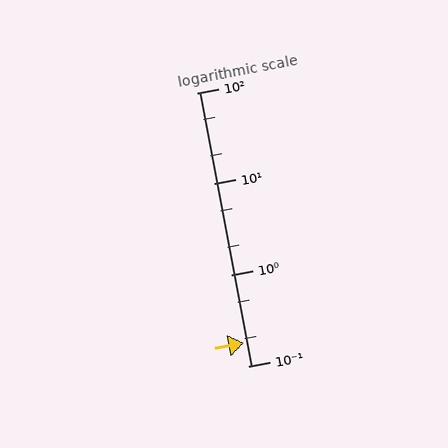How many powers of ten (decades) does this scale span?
The scale spans 3 decades, from 0.1 to 100.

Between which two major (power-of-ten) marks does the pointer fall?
The pointer is between 0.1 and 1.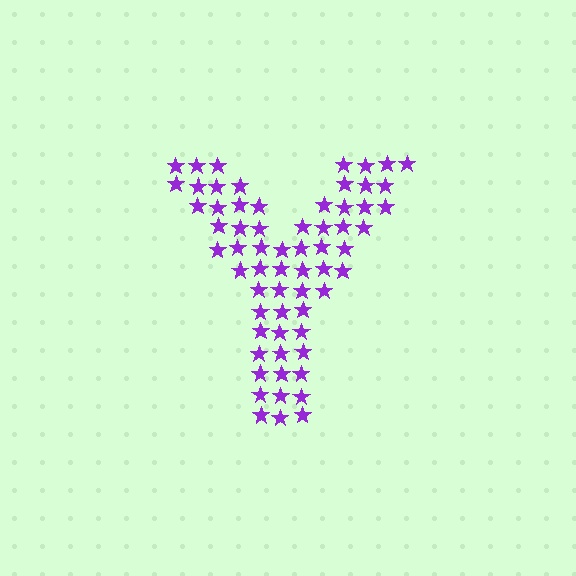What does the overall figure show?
The overall figure shows the letter Y.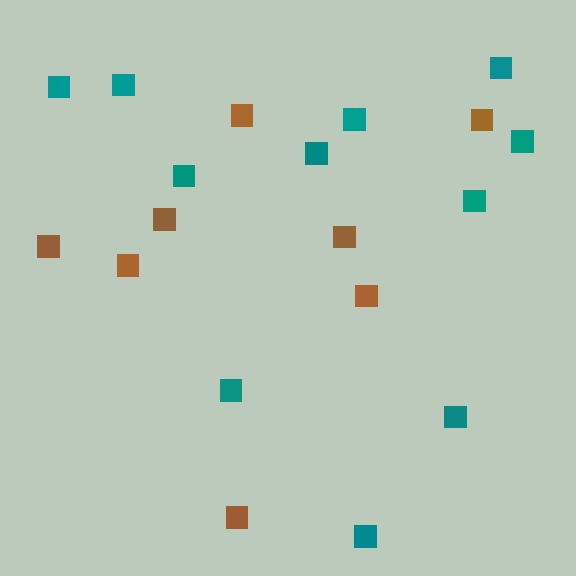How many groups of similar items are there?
There are 2 groups: one group of teal squares (11) and one group of brown squares (8).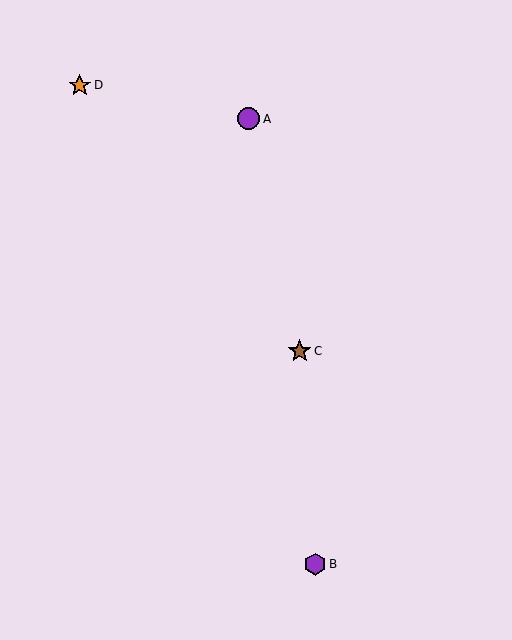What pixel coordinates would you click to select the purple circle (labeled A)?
Click at (249, 119) to select the purple circle A.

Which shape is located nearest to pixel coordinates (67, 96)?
The orange star (labeled D) at (80, 85) is nearest to that location.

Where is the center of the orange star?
The center of the orange star is at (80, 85).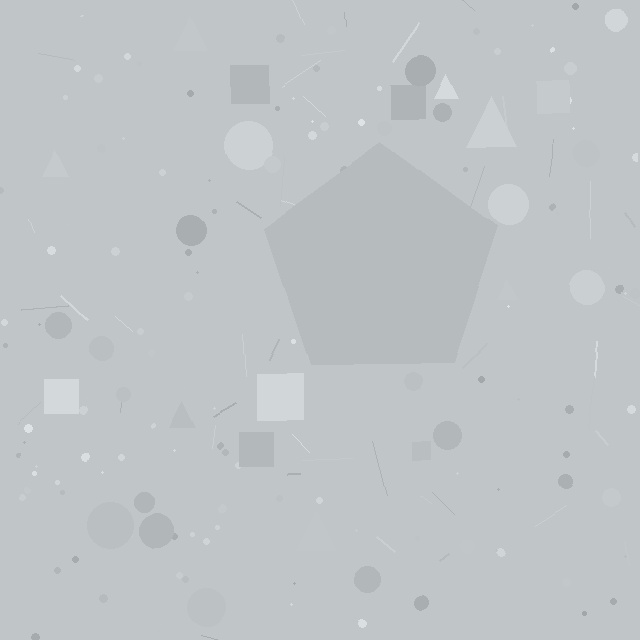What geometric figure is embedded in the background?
A pentagon is embedded in the background.